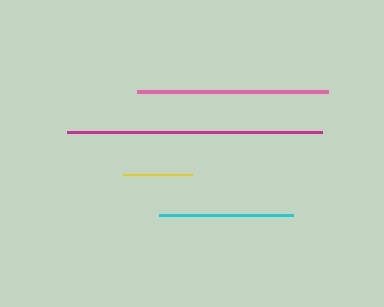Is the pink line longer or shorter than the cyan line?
The pink line is longer than the cyan line.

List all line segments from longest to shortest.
From longest to shortest: magenta, pink, cyan, yellow.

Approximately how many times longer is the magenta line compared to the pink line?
The magenta line is approximately 1.3 times the length of the pink line.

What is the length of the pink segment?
The pink segment is approximately 191 pixels long.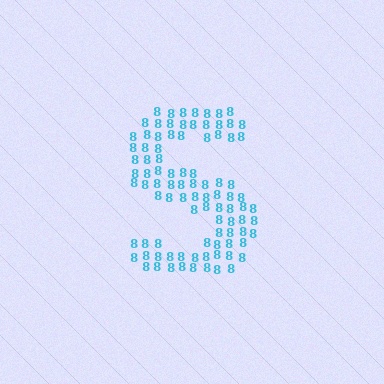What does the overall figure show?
The overall figure shows the letter S.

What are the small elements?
The small elements are digit 8's.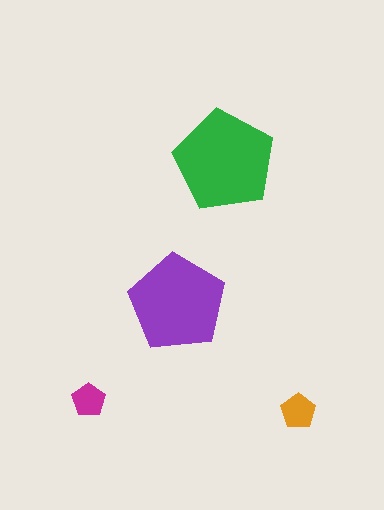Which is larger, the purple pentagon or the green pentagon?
The green one.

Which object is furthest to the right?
The orange pentagon is rightmost.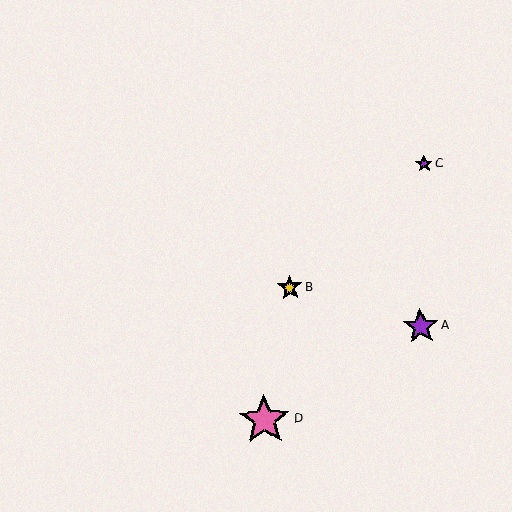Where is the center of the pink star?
The center of the pink star is at (265, 420).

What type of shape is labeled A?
Shape A is a purple star.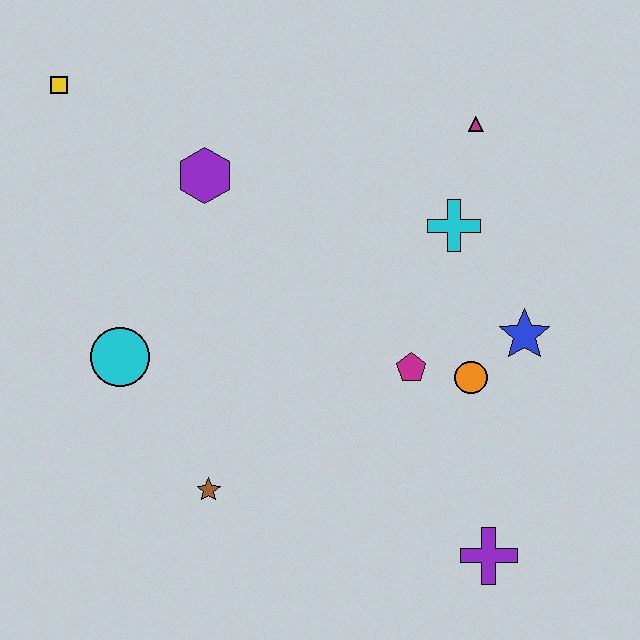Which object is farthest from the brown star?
The magenta triangle is farthest from the brown star.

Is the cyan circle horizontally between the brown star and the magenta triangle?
No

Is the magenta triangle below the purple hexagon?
No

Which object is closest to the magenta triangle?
The cyan cross is closest to the magenta triangle.